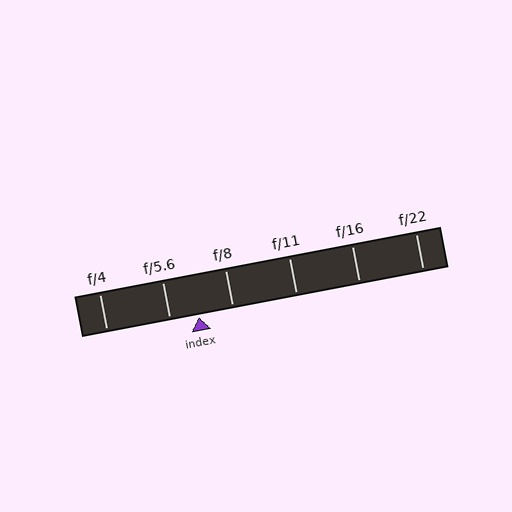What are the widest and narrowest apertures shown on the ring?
The widest aperture shown is f/4 and the narrowest is f/22.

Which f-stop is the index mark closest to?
The index mark is closest to f/5.6.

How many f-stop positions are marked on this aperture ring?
There are 6 f-stop positions marked.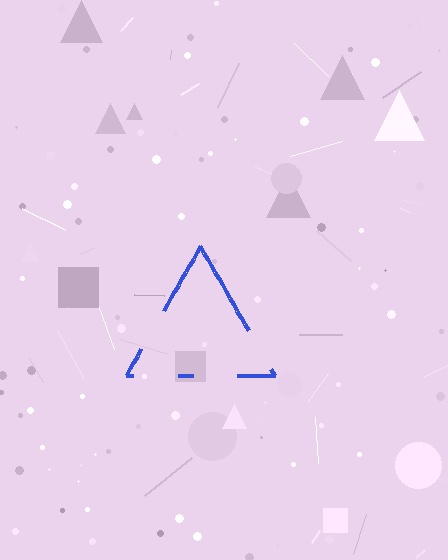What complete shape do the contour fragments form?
The contour fragments form a triangle.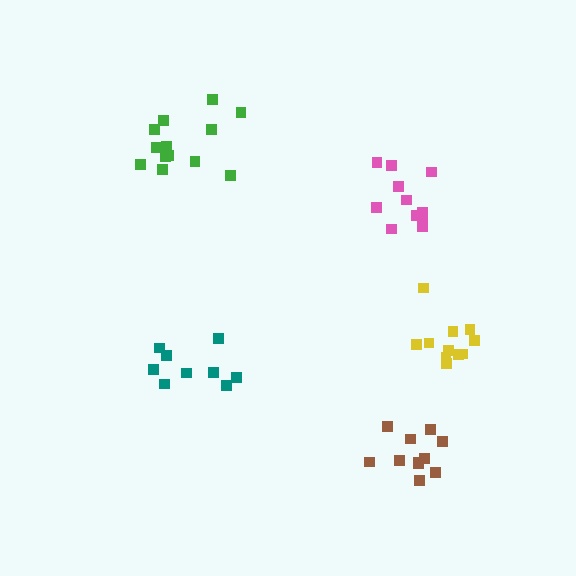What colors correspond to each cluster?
The clusters are colored: yellow, teal, pink, green, brown.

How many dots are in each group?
Group 1: 11 dots, Group 2: 9 dots, Group 3: 11 dots, Group 4: 13 dots, Group 5: 11 dots (55 total).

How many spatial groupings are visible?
There are 5 spatial groupings.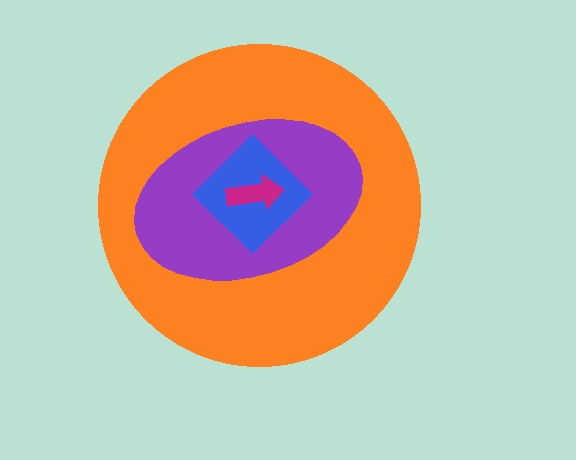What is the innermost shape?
The magenta arrow.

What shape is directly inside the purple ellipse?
The blue diamond.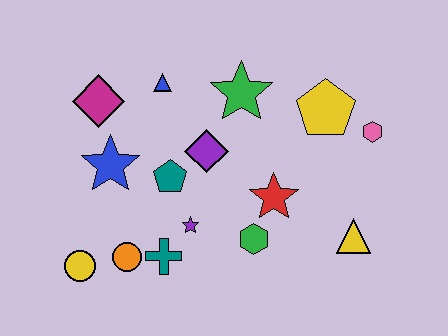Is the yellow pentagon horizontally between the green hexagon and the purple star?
No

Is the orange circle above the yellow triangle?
No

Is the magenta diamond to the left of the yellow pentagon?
Yes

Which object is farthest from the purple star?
The pink hexagon is farthest from the purple star.